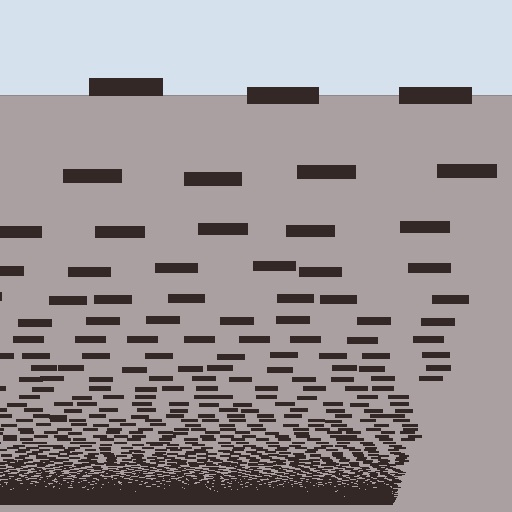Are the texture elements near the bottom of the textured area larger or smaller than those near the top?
Smaller. The gradient is inverted — elements near the bottom are smaller and denser.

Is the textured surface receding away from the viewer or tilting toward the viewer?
The surface appears to tilt toward the viewer. Texture elements get larger and sparser toward the top.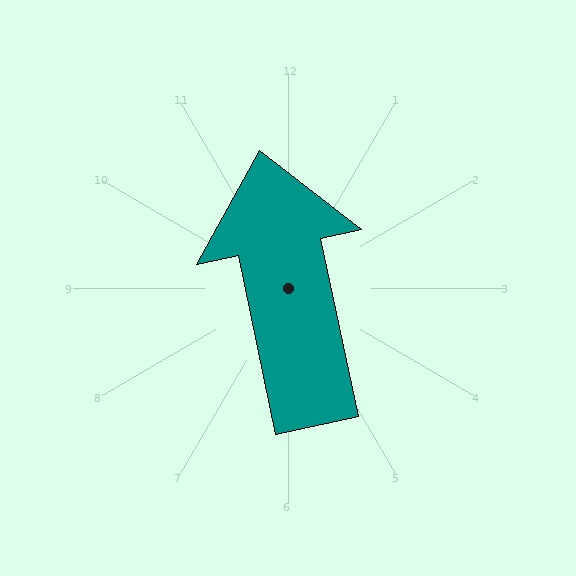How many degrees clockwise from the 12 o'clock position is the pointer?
Approximately 348 degrees.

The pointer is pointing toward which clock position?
Roughly 12 o'clock.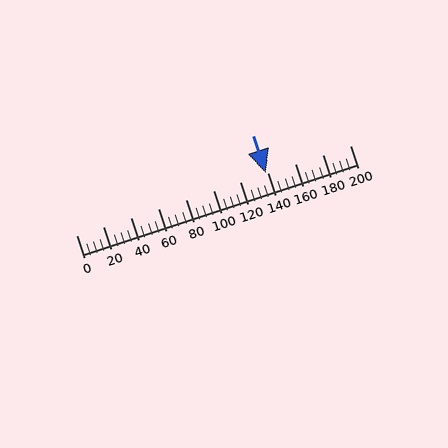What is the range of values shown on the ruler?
The ruler shows values from 0 to 200.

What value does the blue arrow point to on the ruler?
The blue arrow points to approximately 138.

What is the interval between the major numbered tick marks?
The major tick marks are spaced 20 units apart.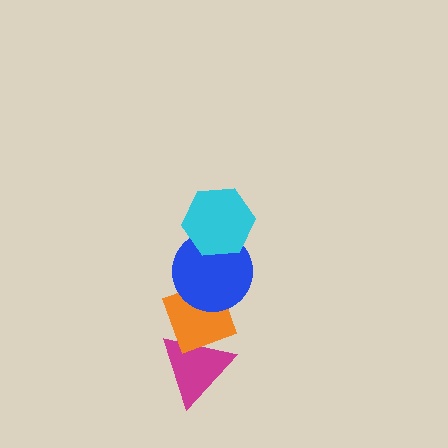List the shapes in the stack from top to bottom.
From top to bottom: the cyan hexagon, the blue circle, the orange diamond, the magenta triangle.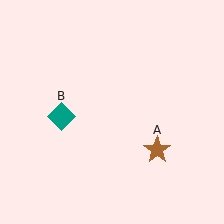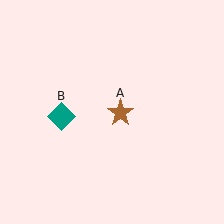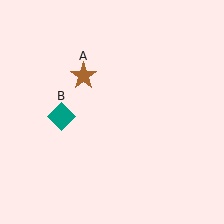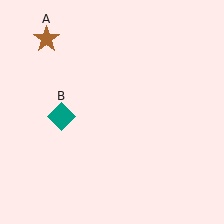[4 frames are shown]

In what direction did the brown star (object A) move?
The brown star (object A) moved up and to the left.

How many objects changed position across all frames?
1 object changed position: brown star (object A).